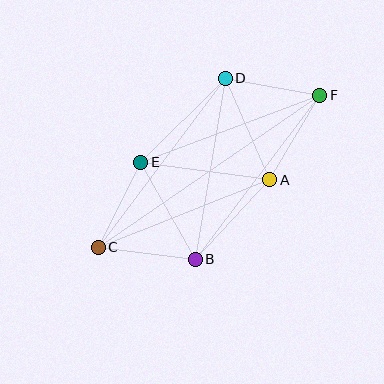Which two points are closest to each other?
Points C and E are closest to each other.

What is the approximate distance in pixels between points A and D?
The distance between A and D is approximately 111 pixels.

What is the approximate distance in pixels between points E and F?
The distance between E and F is approximately 191 pixels.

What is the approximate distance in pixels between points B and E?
The distance between B and E is approximately 112 pixels.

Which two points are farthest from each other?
Points C and F are farthest from each other.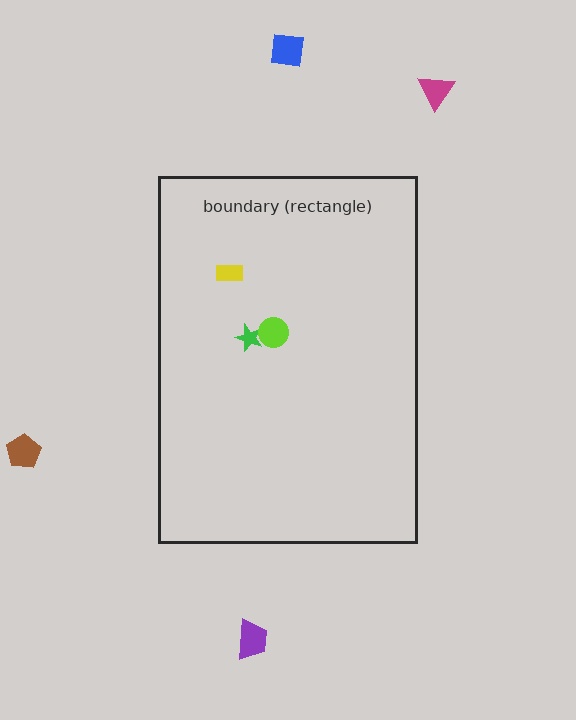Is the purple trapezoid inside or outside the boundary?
Outside.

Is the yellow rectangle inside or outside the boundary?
Inside.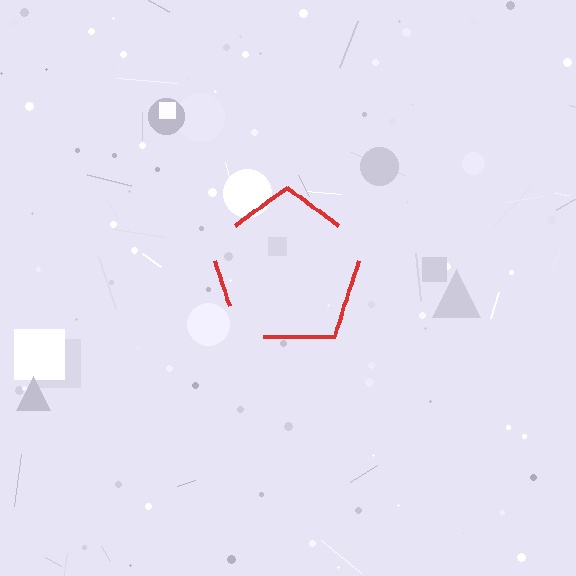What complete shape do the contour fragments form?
The contour fragments form a pentagon.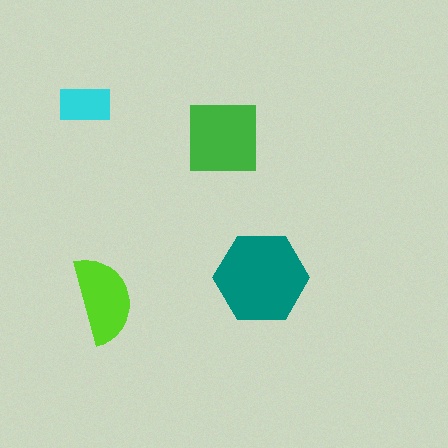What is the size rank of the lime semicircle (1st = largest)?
3rd.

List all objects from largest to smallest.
The teal hexagon, the green square, the lime semicircle, the cyan rectangle.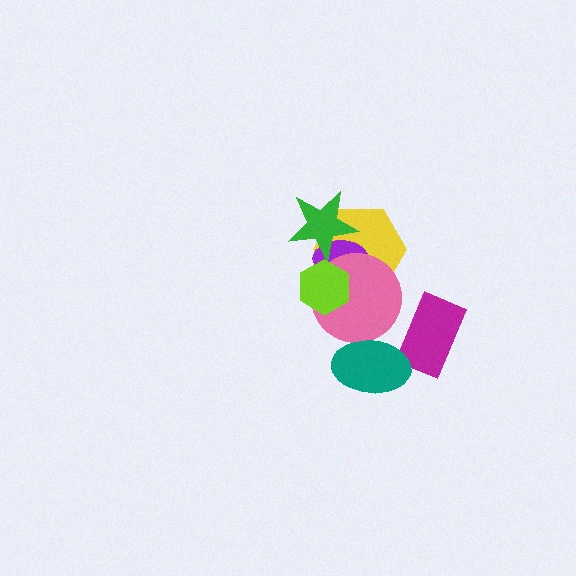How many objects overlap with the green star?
2 objects overlap with the green star.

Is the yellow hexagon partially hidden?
Yes, it is partially covered by another shape.